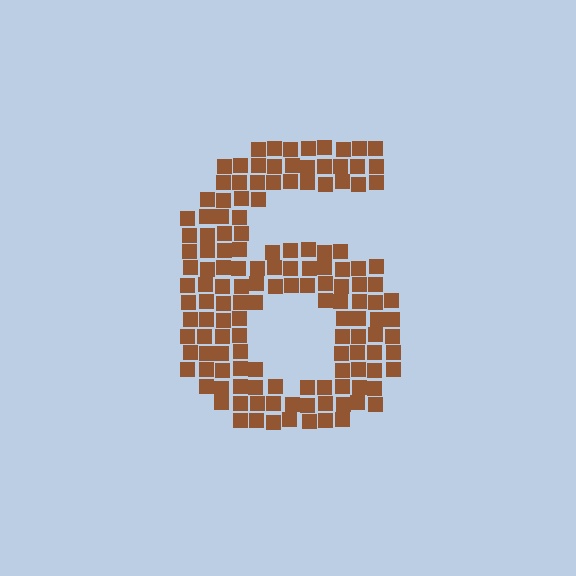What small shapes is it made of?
It is made of small squares.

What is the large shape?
The large shape is the digit 6.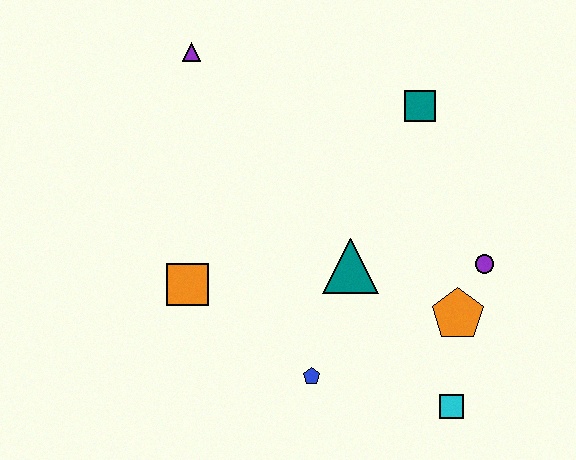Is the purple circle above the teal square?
No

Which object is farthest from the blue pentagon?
The purple triangle is farthest from the blue pentagon.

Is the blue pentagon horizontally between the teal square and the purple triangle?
Yes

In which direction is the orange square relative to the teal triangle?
The orange square is to the left of the teal triangle.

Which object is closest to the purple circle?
The orange pentagon is closest to the purple circle.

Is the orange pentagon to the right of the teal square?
Yes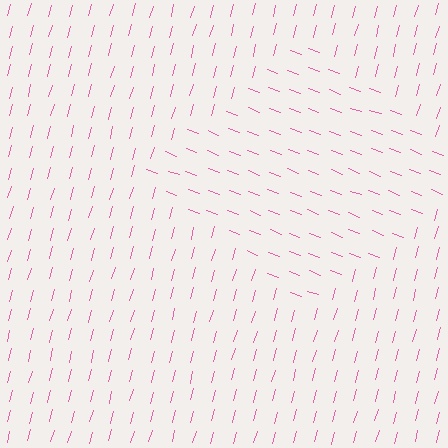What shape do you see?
I see a diamond.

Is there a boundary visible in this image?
Yes, there is a texture boundary formed by a change in line orientation.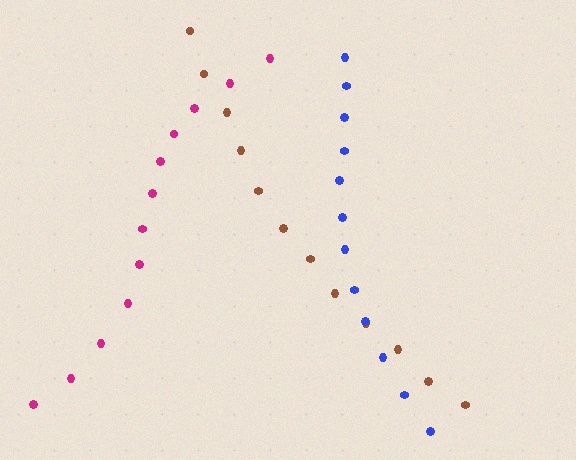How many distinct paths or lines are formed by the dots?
There are 3 distinct paths.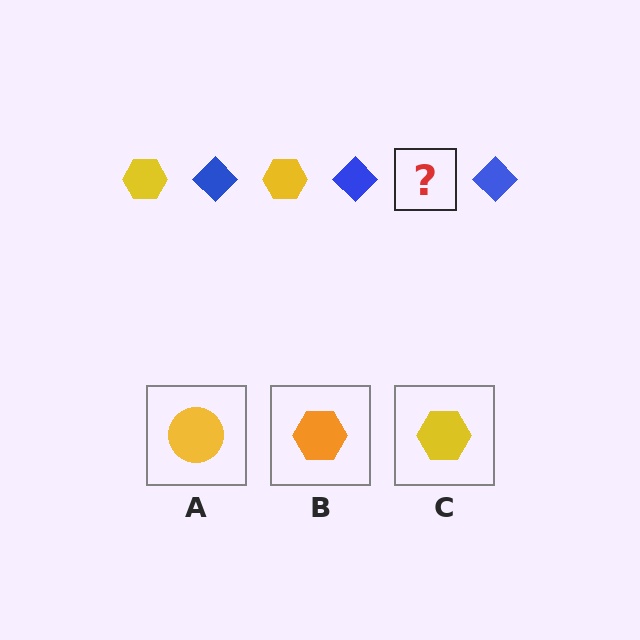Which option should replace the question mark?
Option C.